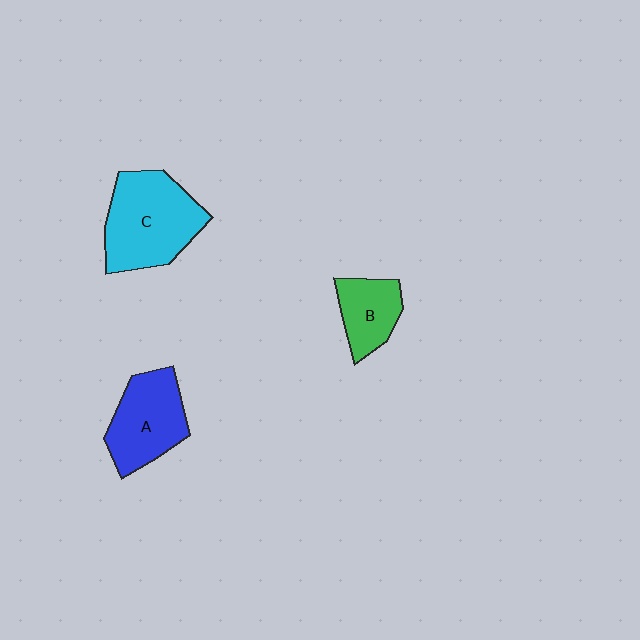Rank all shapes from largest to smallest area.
From largest to smallest: C (cyan), A (blue), B (green).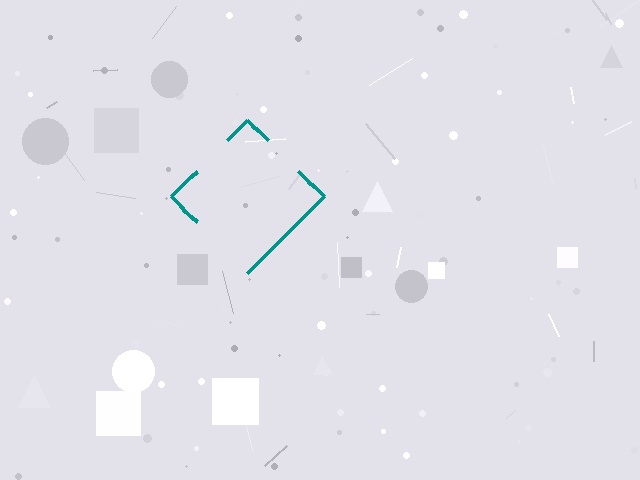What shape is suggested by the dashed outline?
The dashed outline suggests a diamond.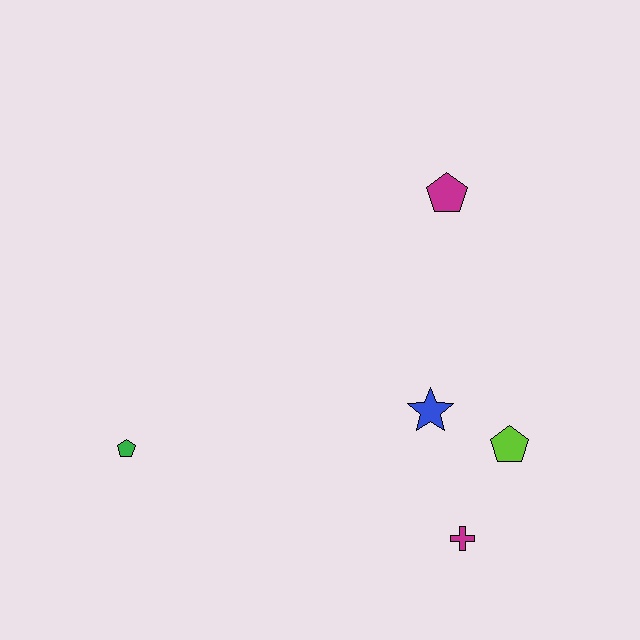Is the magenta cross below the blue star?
Yes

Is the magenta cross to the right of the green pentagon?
Yes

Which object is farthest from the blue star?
The green pentagon is farthest from the blue star.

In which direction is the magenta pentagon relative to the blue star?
The magenta pentagon is above the blue star.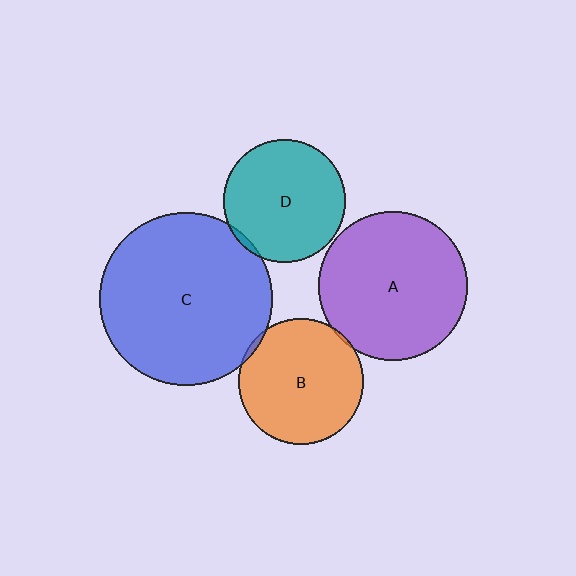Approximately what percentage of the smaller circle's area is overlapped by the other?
Approximately 5%.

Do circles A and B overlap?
Yes.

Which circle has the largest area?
Circle C (blue).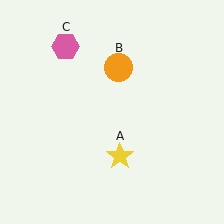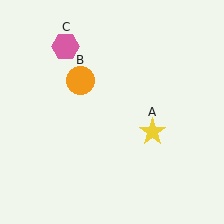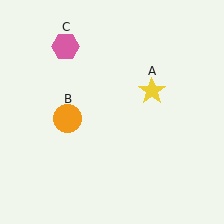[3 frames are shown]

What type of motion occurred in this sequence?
The yellow star (object A), orange circle (object B) rotated counterclockwise around the center of the scene.